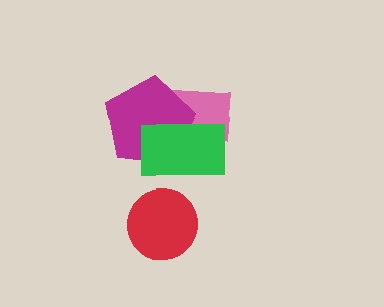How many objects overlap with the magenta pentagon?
2 objects overlap with the magenta pentagon.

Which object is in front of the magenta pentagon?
The green rectangle is in front of the magenta pentagon.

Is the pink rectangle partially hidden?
Yes, it is partially covered by another shape.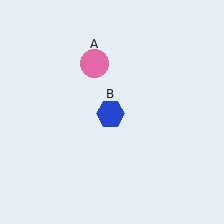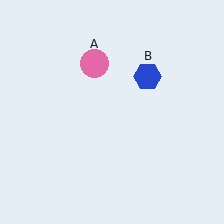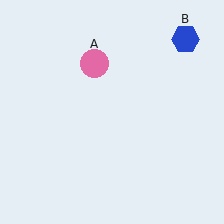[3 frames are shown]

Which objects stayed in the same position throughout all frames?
Pink circle (object A) remained stationary.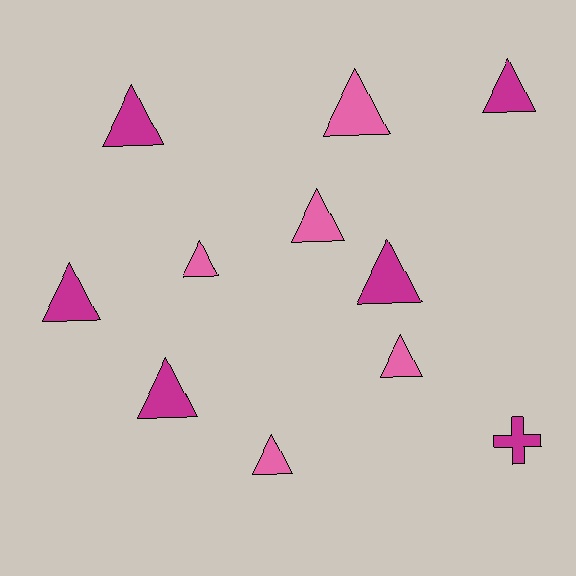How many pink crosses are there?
There are no pink crosses.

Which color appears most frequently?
Magenta, with 6 objects.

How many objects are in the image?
There are 11 objects.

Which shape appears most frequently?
Triangle, with 10 objects.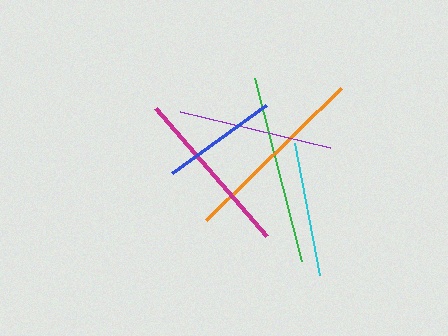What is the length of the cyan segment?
The cyan segment is approximately 135 pixels long.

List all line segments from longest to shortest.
From longest to shortest: green, orange, magenta, purple, cyan, blue.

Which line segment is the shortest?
The blue line is the shortest at approximately 116 pixels.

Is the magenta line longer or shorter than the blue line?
The magenta line is longer than the blue line.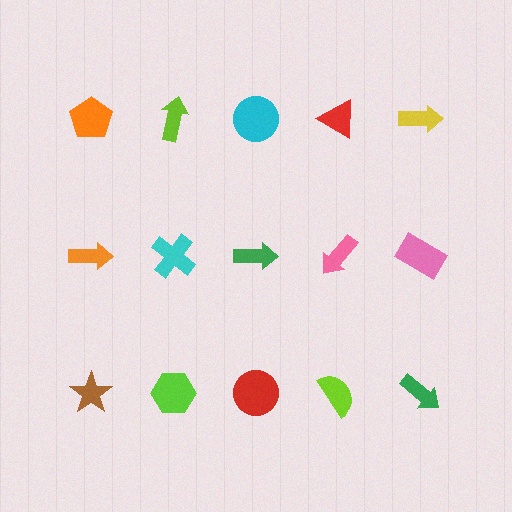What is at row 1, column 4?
A red triangle.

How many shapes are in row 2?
5 shapes.